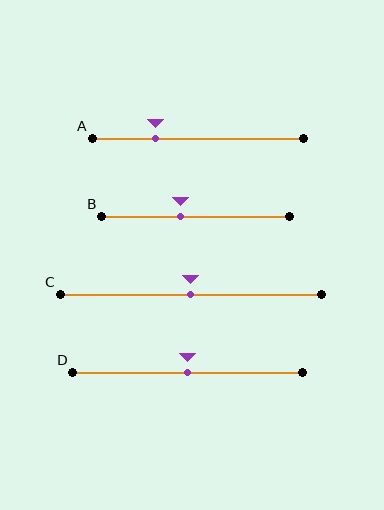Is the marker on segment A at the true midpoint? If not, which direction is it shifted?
No, the marker on segment A is shifted to the left by about 20% of the segment length.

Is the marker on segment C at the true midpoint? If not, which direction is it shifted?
Yes, the marker on segment C is at the true midpoint.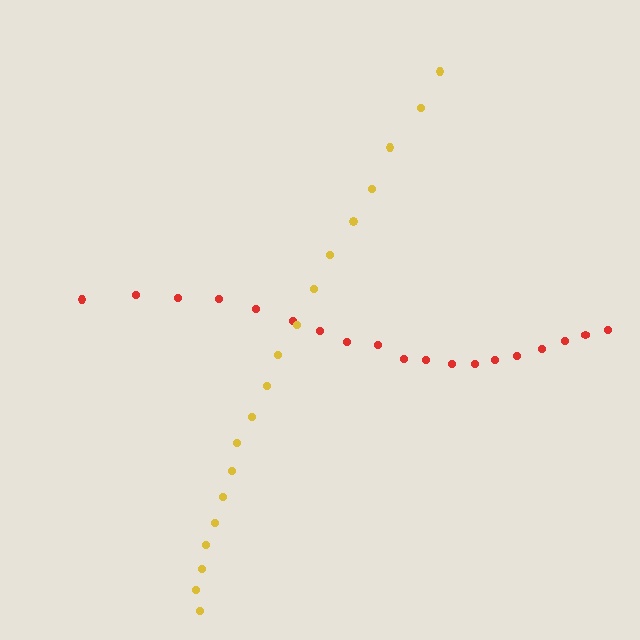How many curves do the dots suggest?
There are 2 distinct paths.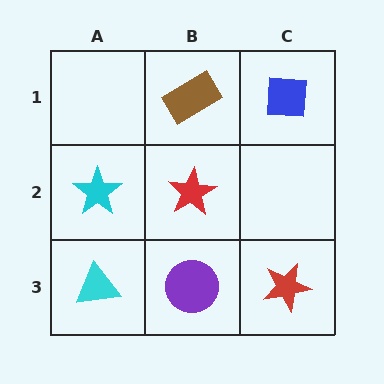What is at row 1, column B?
A brown rectangle.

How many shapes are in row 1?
2 shapes.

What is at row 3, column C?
A red star.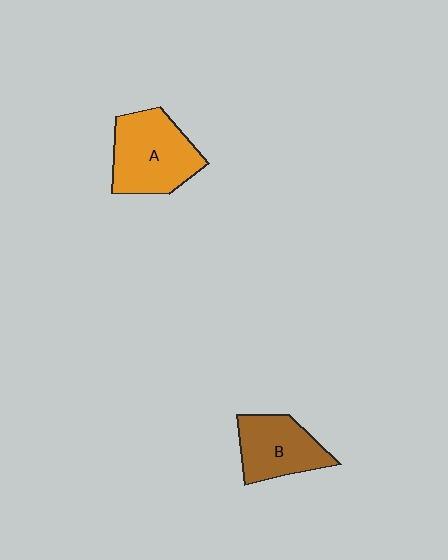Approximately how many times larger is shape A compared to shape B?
Approximately 1.3 times.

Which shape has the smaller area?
Shape B (brown).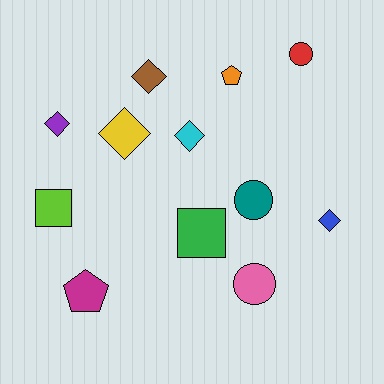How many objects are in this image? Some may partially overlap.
There are 12 objects.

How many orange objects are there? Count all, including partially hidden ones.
There is 1 orange object.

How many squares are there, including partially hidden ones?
There are 2 squares.